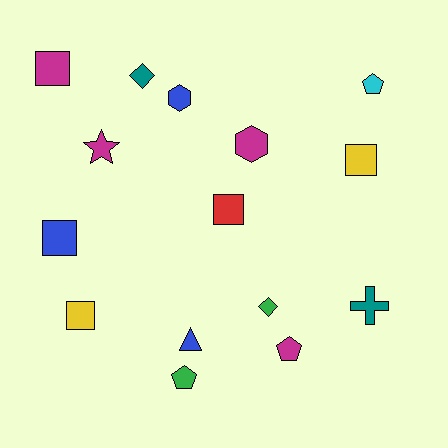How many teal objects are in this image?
There are 2 teal objects.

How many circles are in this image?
There are no circles.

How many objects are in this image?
There are 15 objects.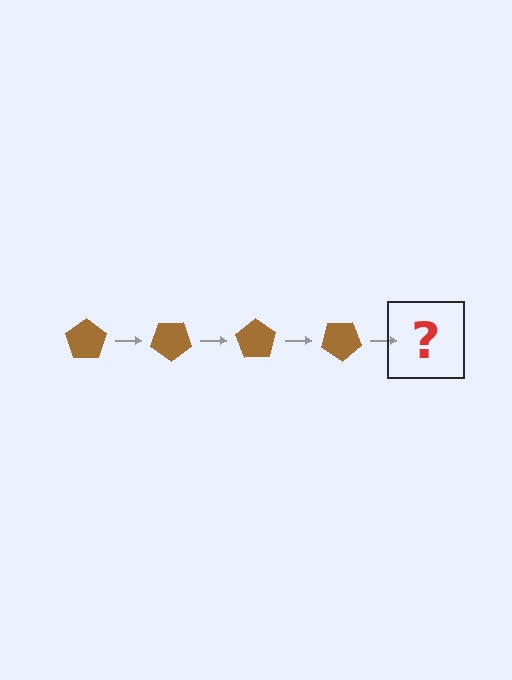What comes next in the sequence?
The next element should be a brown pentagon rotated 140 degrees.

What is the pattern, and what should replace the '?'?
The pattern is that the pentagon rotates 35 degrees each step. The '?' should be a brown pentagon rotated 140 degrees.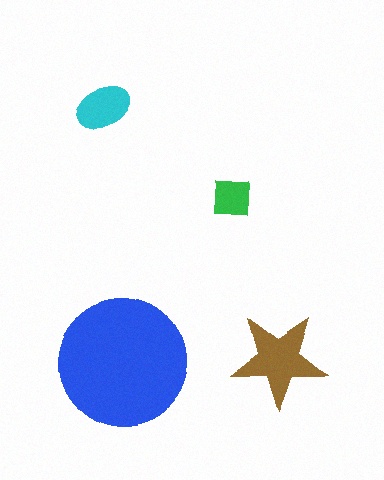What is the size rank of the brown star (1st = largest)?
2nd.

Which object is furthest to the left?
The cyan ellipse is leftmost.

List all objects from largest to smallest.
The blue circle, the brown star, the cyan ellipse, the green square.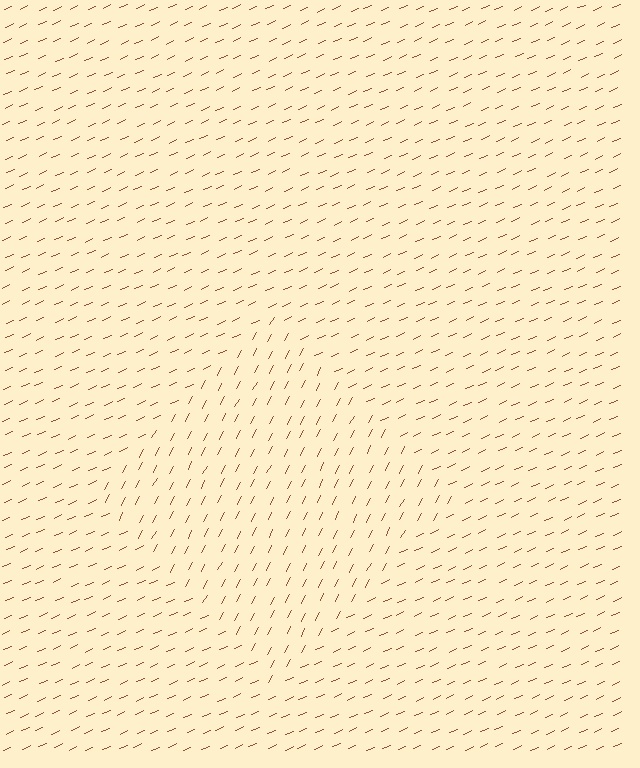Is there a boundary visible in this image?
Yes, there is a texture boundary formed by a change in line orientation.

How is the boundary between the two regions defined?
The boundary is defined purely by a change in line orientation (approximately 38 degrees difference). All lines are the same color and thickness.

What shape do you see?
I see a diamond.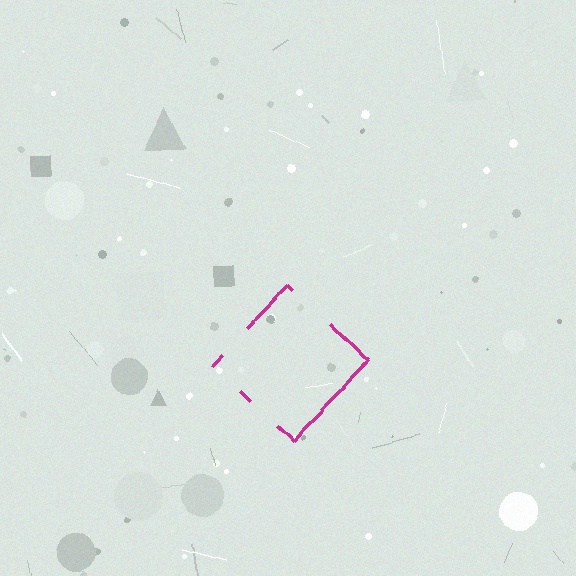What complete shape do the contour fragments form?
The contour fragments form a diamond.